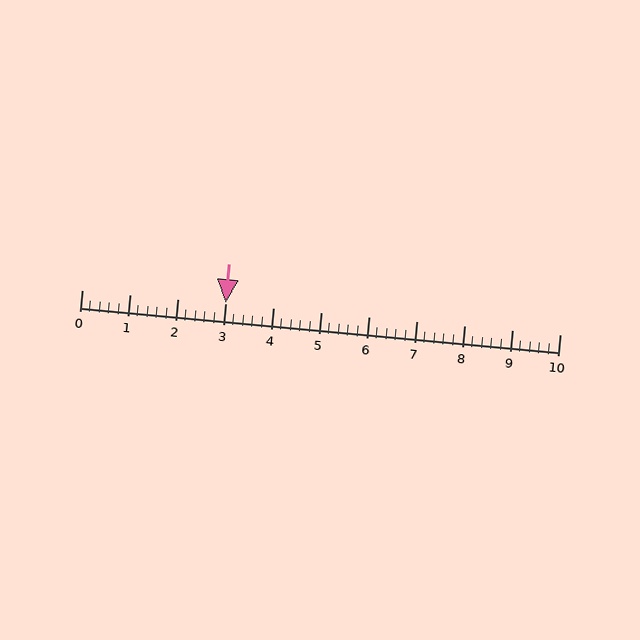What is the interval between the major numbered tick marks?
The major tick marks are spaced 1 units apart.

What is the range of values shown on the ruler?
The ruler shows values from 0 to 10.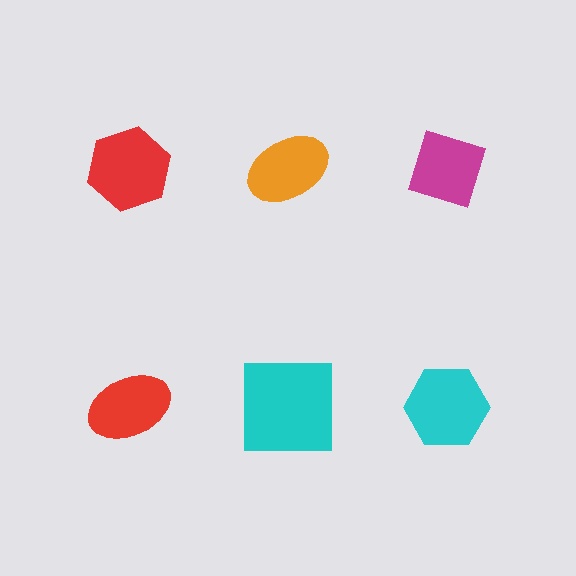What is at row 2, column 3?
A cyan hexagon.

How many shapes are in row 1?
3 shapes.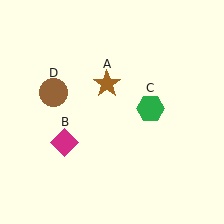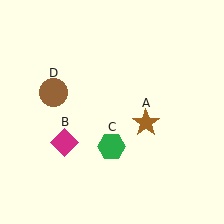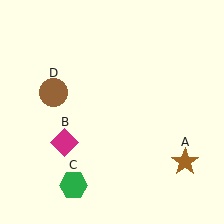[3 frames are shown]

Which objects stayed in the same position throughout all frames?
Magenta diamond (object B) and brown circle (object D) remained stationary.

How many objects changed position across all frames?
2 objects changed position: brown star (object A), green hexagon (object C).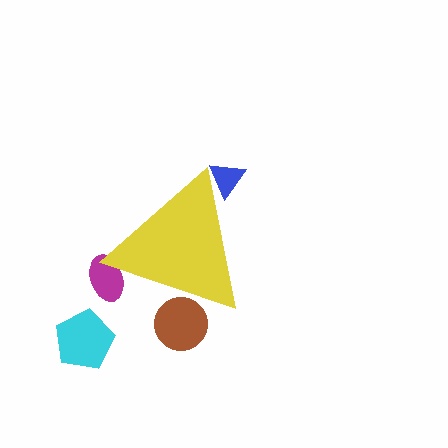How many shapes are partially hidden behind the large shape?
3 shapes are partially hidden.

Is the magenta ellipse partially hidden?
Yes, the magenta ellipse is partially hidden behind the yellow triangle.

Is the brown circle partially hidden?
Yes, the brown circle is partially hidden behind the yellow triangle.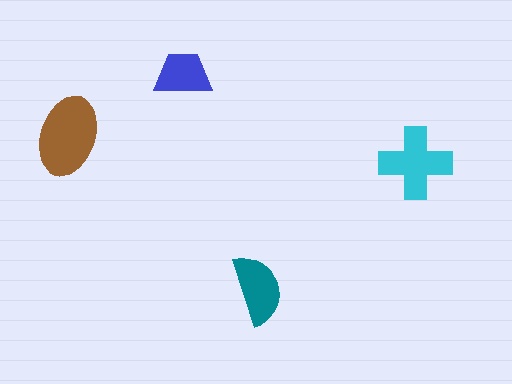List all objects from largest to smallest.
The brown ellipse, the cyan cross, the teal semicircle, the blue trapezoid.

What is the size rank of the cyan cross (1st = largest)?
2nd.